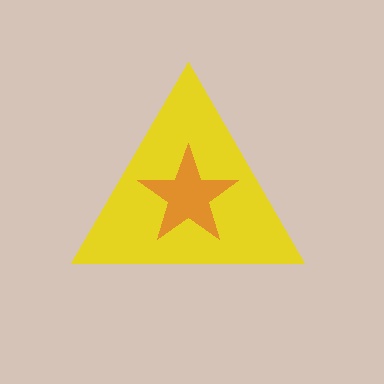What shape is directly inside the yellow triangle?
The orange star.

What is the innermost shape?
The orange star.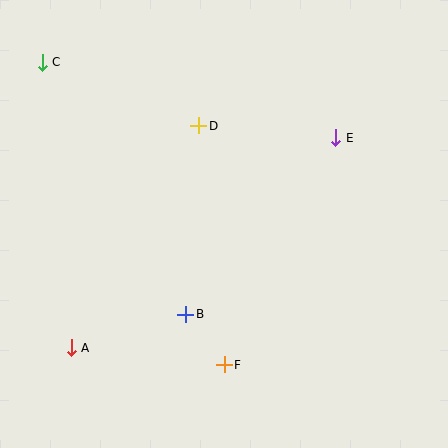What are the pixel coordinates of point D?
Point D is at (199, 126).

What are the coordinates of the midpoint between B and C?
The midpoint between B and C is at (114, 188).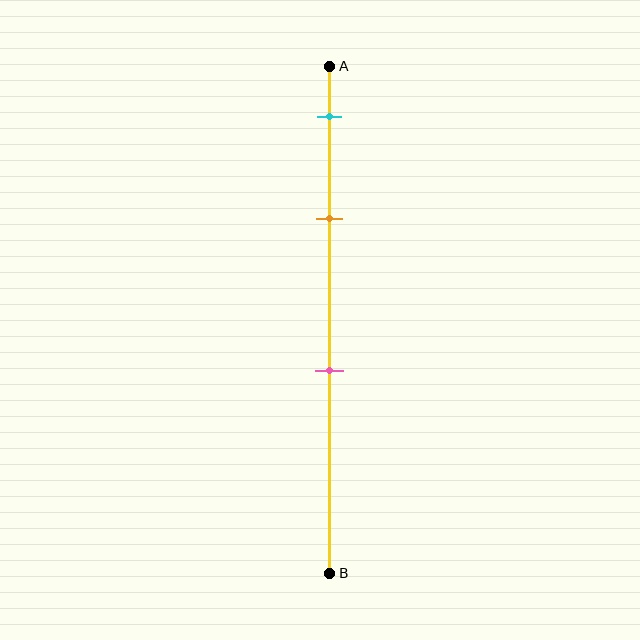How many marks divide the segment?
There are 3 marks dividing the segment.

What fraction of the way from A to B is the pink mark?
The pink mark is approximately 60% (0.6) of the way from A to B.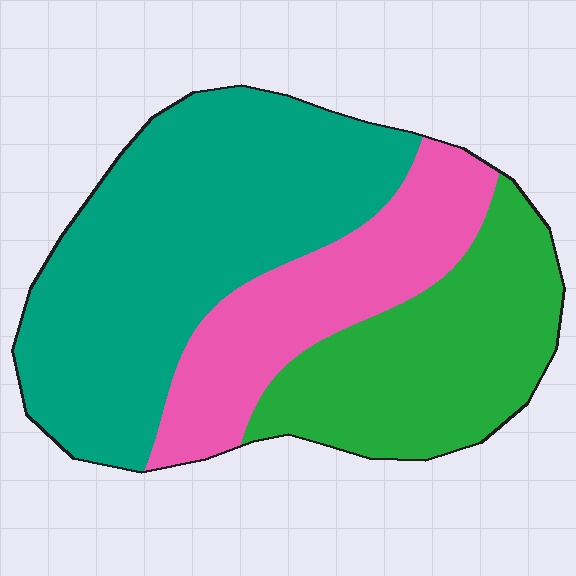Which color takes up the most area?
Teal, at roughly 50%.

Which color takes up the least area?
Pink, at roughly 25%.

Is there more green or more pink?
Green.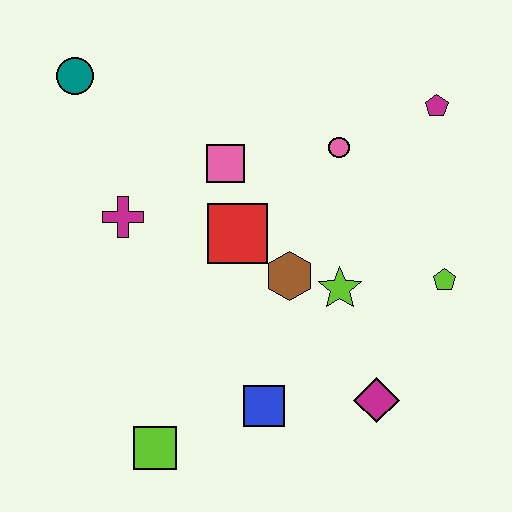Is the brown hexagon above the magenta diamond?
Yes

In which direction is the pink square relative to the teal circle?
The pink square is to the right of the teal circle.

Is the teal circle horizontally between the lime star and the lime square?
No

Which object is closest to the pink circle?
The magenta pentagon is closest to the pink circle.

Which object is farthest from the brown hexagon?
The teal circle is farthest from the brown hexagon.